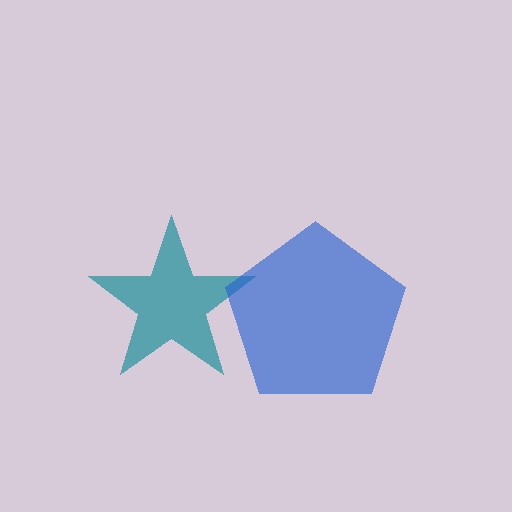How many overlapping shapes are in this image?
There are 2 overlapping shapes in the image.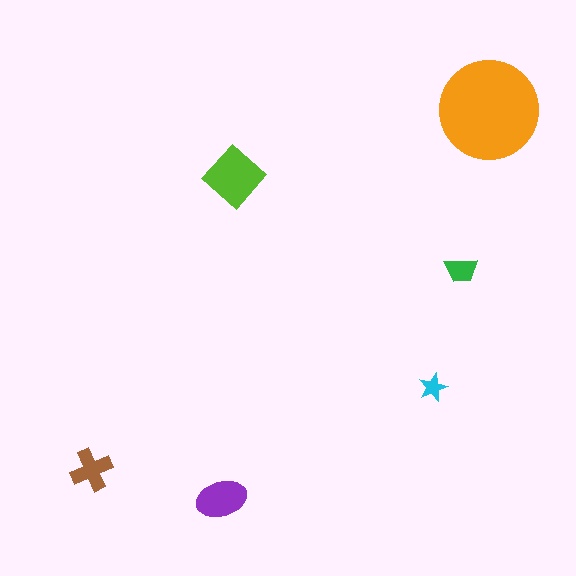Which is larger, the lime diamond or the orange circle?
The orange circle.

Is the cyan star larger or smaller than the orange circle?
Smaller.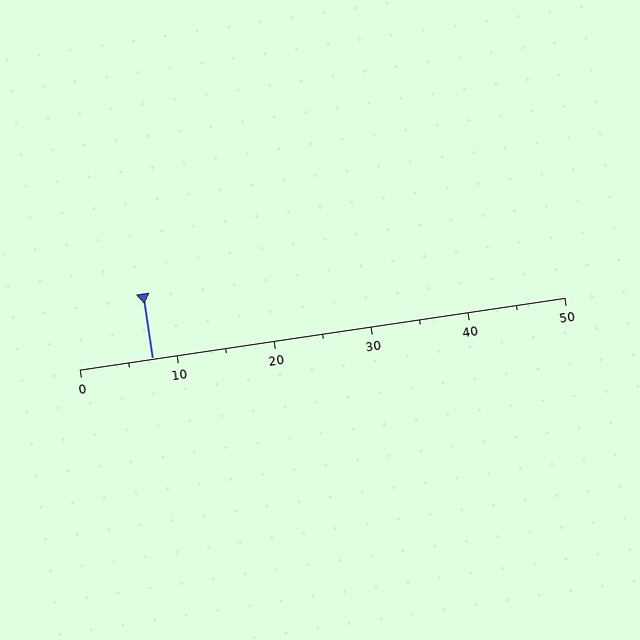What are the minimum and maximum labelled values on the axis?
The axis runs from 0 to 50.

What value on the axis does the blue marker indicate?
The marker indicates approximately 7.5.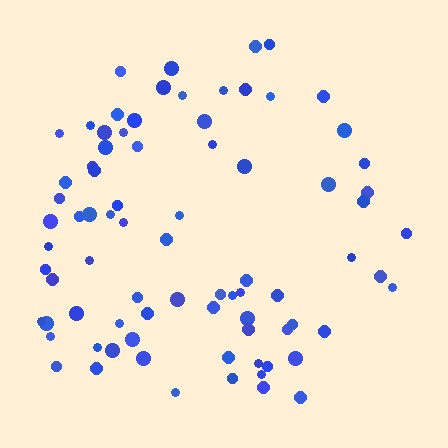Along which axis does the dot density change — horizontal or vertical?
Horizontal.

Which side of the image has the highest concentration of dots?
The left.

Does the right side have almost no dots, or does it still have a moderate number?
Still a moderate number, just noticeably fewer than the left.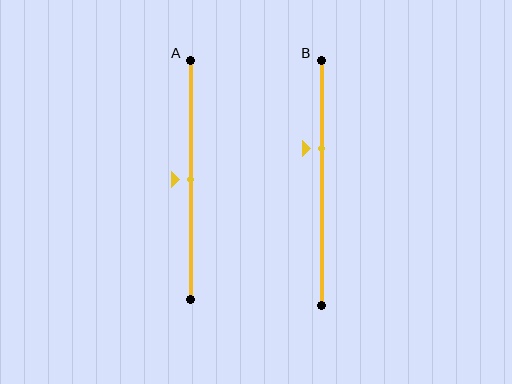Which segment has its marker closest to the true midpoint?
Segment A has its marker closest to the true midpoint.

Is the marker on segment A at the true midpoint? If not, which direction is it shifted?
Yes, the marker on segment A is at the true midpoint.